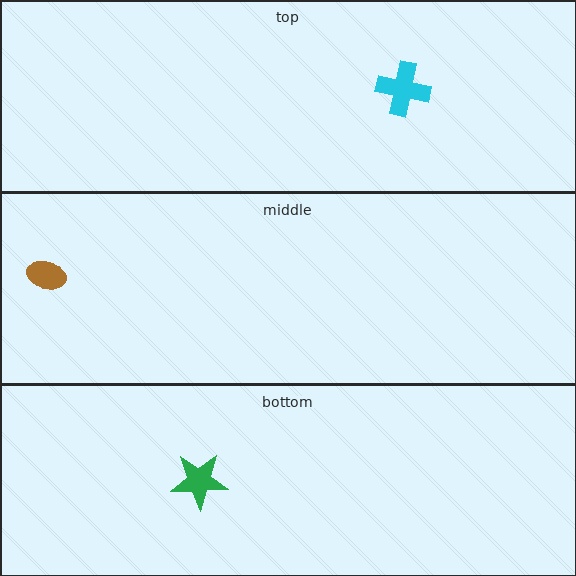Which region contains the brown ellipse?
The middle region.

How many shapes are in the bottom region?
1.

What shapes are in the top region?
The cyan cross.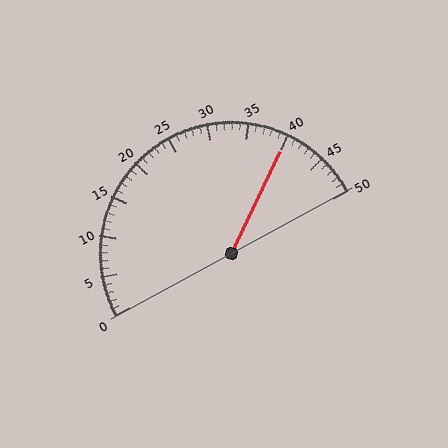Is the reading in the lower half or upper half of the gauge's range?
The reading is in the upper half of the range (0 to 50).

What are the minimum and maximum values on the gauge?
The gauge ranges from 0 to 50.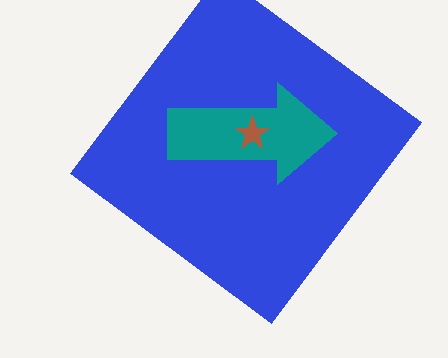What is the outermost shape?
The blue diamond.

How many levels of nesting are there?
3.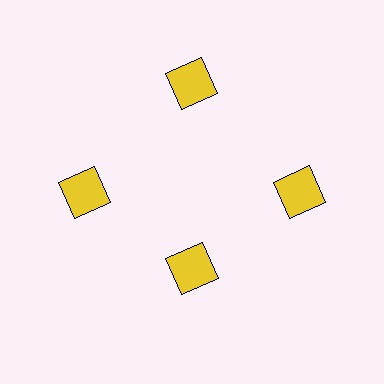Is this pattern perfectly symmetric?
No. The 4 yellow squares are arranged in a ring, but one element near the 6 o'clock position is pulled inward toward the center, breaking the 4-fold rotational symmetry.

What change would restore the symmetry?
The symmetry would be restored by moving it outward, back onto the ring so that all 4 squares sit at equal angles and equal distance from the center.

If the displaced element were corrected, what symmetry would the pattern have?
It would have 4-fold rotational symmetry — the pattern would map onto itself every 90 degrees.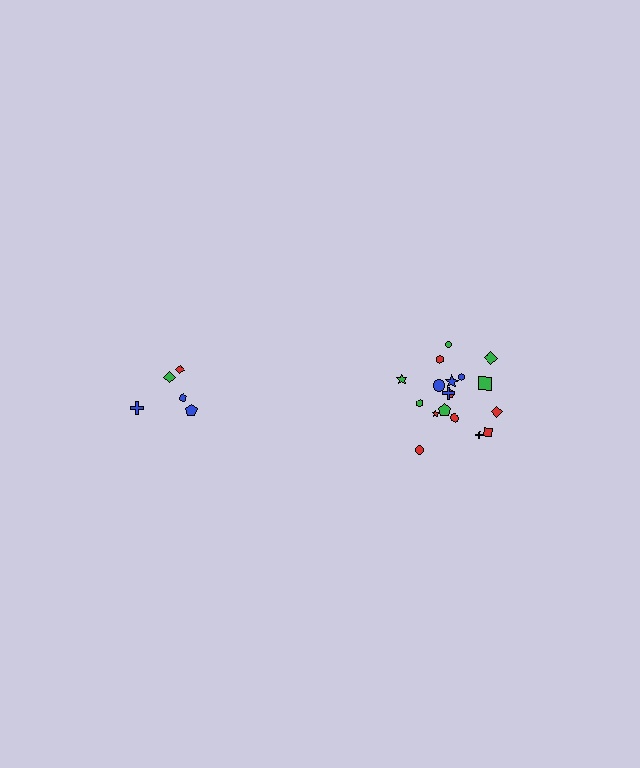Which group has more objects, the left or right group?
The right group.